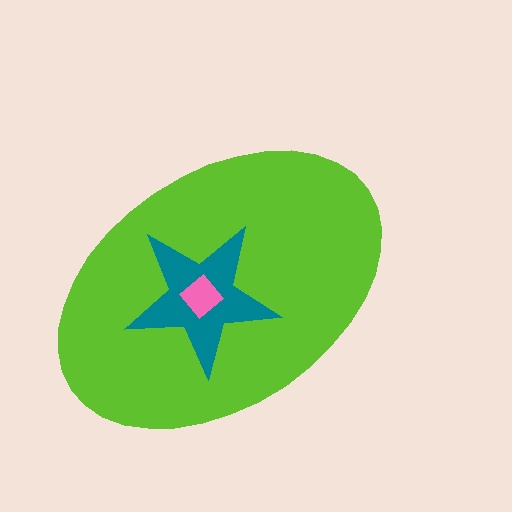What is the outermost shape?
The lime ellipse.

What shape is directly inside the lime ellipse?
The teal star.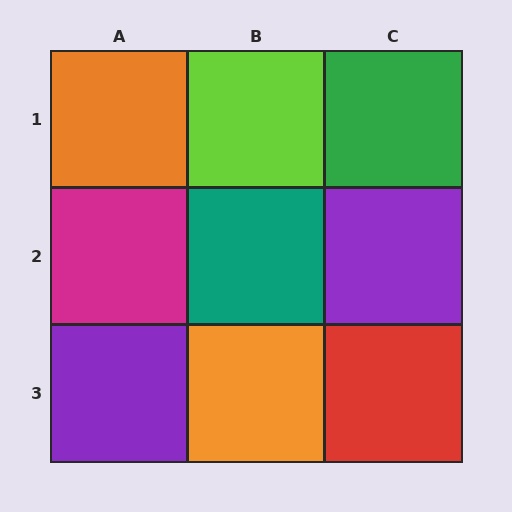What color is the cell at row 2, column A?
Magenta.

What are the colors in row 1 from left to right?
Orange, lime, green.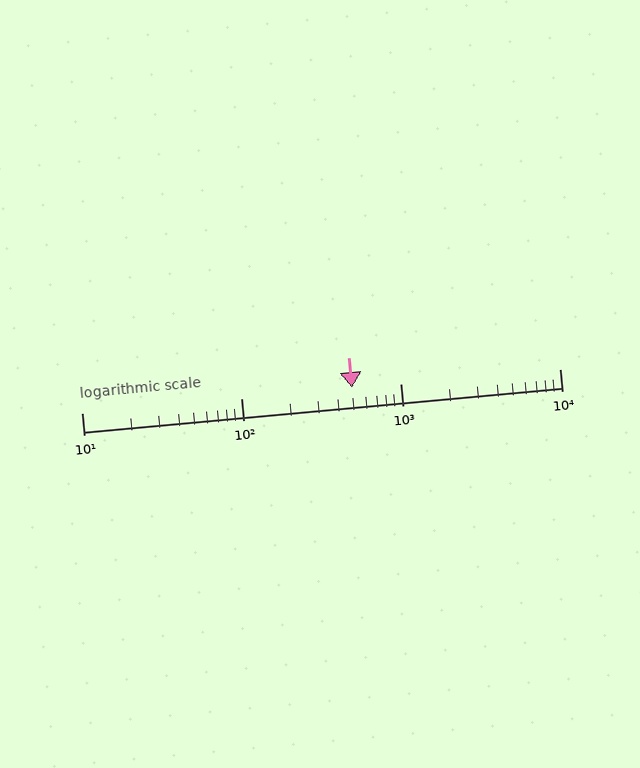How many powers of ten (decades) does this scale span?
The scale spans 3 decades, from 10 to 10000.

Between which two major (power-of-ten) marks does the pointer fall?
The pointer is between 100 and 1000.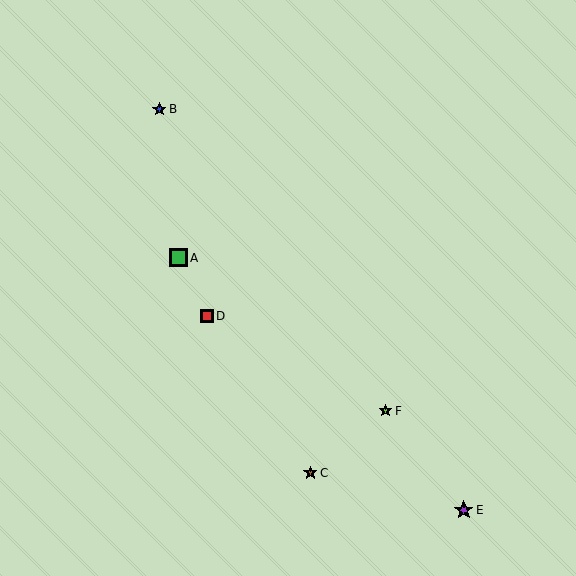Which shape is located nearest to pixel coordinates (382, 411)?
The lime star (labeled F) at (385, 411) is nearest to that location.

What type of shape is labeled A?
Shape A is a green square.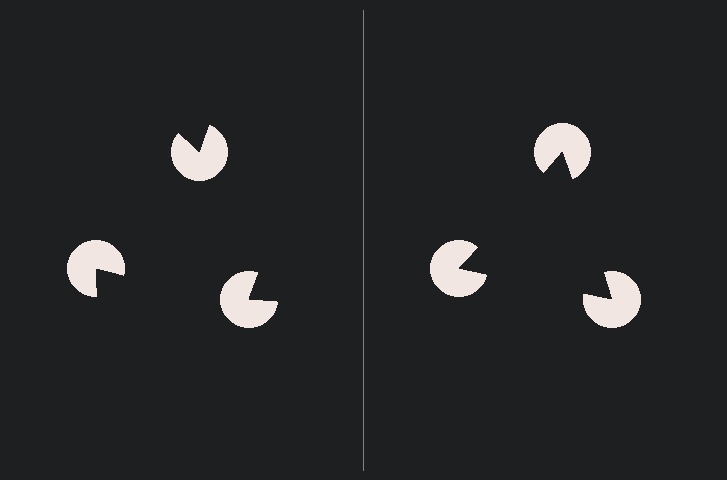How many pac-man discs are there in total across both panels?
6 — 3 on each side.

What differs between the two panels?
The pac-man discs are positioned identically on both sides; only the wedge orientations differ. On the right they align to a triangle; on the left they are misaligned.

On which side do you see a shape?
An illusory triangle appears on the right side. On the left side the wedge cuts are rotated, so no coherent shape forms.